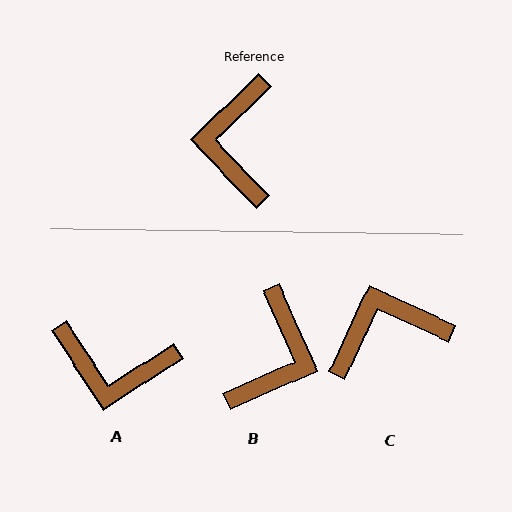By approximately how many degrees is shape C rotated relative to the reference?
Approximately 69 degrees clockwise.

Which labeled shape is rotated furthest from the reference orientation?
B, about 160 degrees away.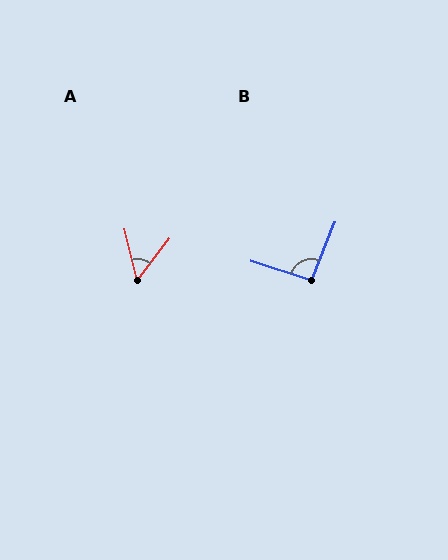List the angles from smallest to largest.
A (52°), B (94°).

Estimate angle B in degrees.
Approximately 94 degrees.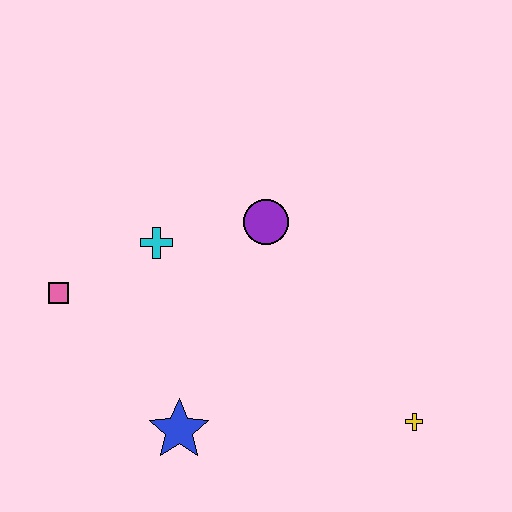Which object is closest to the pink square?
The cyan cross is closest to the pink square.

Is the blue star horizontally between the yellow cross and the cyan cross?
Yes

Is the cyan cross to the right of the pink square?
Yes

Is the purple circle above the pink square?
Yes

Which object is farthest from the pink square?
The yellow cross is farthest from the pink square.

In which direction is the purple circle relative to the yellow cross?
The purple circle is above the yellow cross.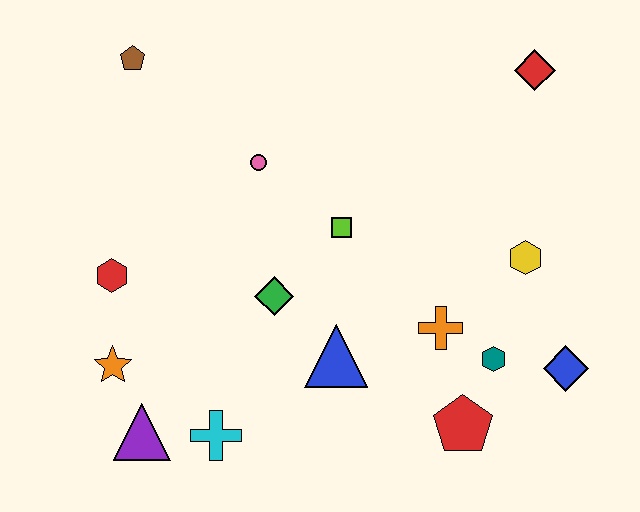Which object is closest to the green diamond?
The blue triangle is closest to the green diamond.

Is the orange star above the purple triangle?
Yes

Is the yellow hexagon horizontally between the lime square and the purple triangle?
No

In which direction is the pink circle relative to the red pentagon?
The pink circle is above the red pentagon.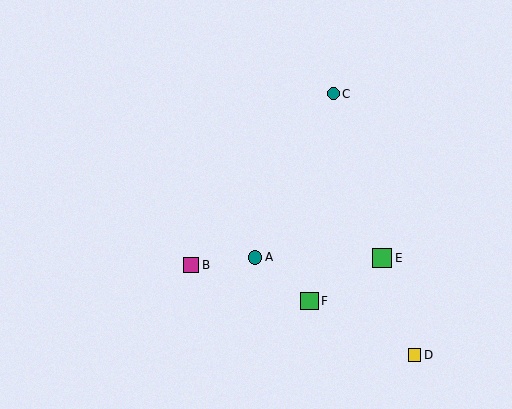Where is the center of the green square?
The center of the green square is at (382, 258).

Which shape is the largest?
The green square (labeled E) is the largest.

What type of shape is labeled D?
Shape D is a yellow square.